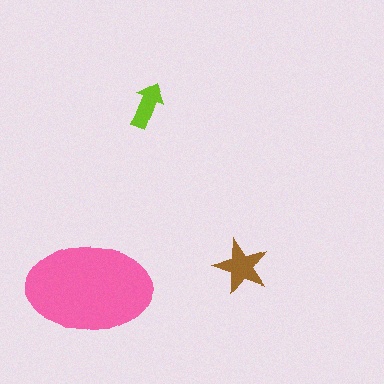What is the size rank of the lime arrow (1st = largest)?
3rd.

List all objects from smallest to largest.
The lime arrow, the brown star, the pink ellipse.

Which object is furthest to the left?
The pink ellipse is leftmost.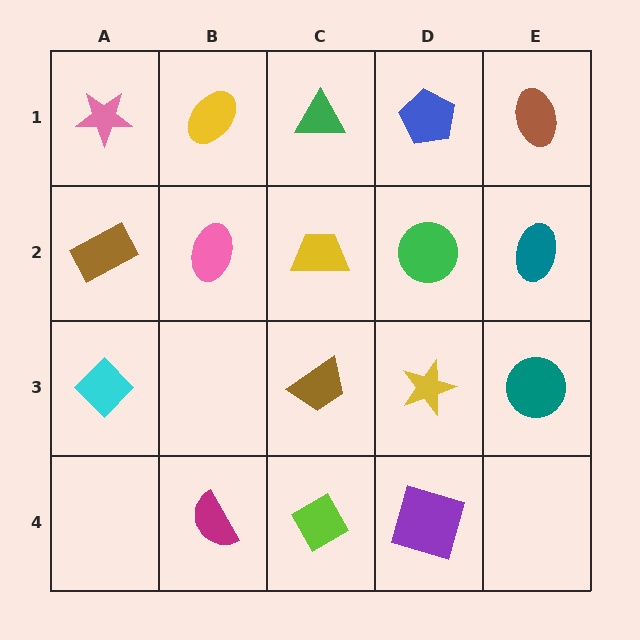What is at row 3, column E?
A teal circle.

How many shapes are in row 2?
5 shapes.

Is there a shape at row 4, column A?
No, that cell is empty.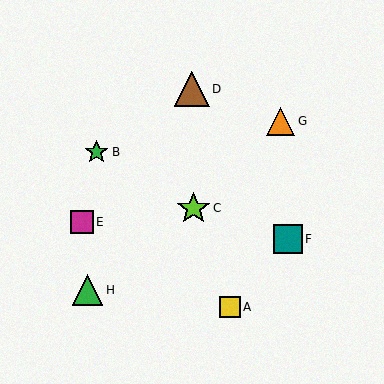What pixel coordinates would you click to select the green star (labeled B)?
Click at (97, 152) to select the green star B.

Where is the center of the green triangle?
The center of the green triangle is at (87, 290).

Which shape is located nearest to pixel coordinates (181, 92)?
The brown triangle (labeled D) at (192, 89) is nearest to that location.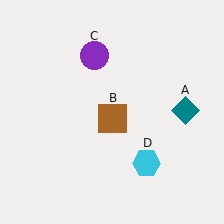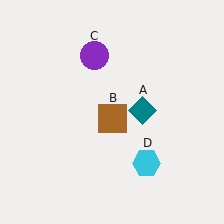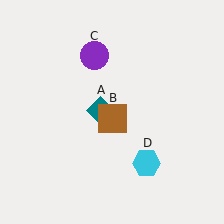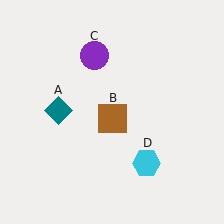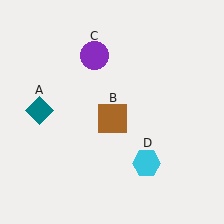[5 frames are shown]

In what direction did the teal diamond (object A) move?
The teal diamond (object A) moved left.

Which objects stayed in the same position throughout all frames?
Brown square (object B) and purple circle (object C) and cyan hexagon (object D) remained stationary.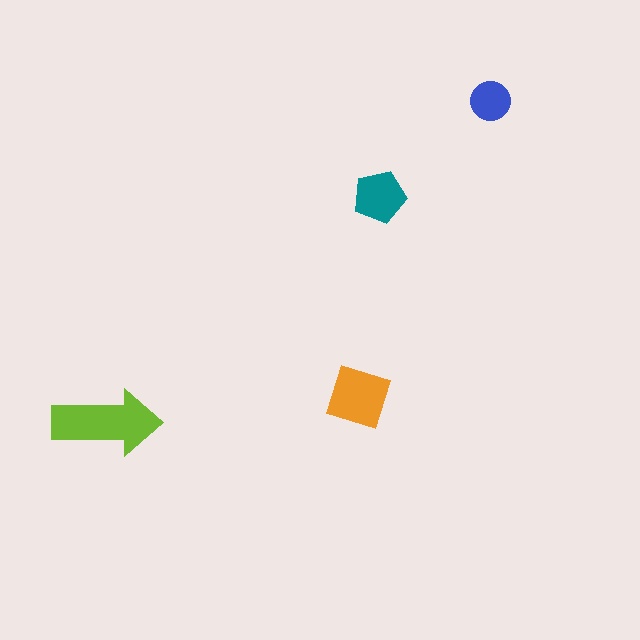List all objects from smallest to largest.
The blue circle, the teal pentagon, the orange square, the lime arrow.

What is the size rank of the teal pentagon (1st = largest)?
3rd.